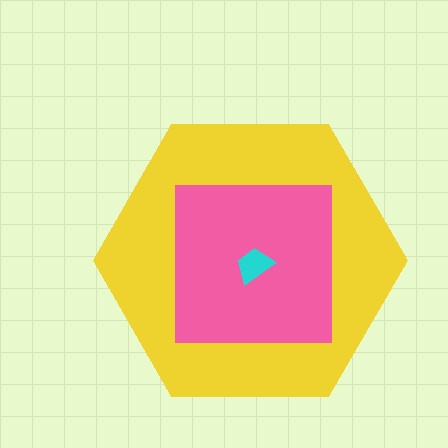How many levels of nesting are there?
3.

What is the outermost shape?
The yellow hexagon.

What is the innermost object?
The cyan trapezoid.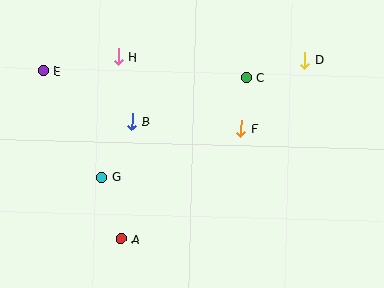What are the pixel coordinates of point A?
Point A is at (121, 239).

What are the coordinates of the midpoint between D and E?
The midpoint between D and E is at (174, 66).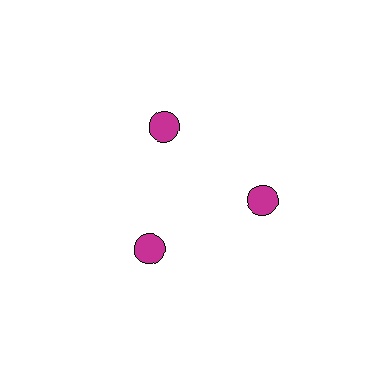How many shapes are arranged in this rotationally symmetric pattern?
There are 3 shapes, arranged in 3 groups of 1.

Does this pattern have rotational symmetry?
Yes, this pattern has 3-fold rotational symmetry. It looks the same after rotating 120 degrees around the center.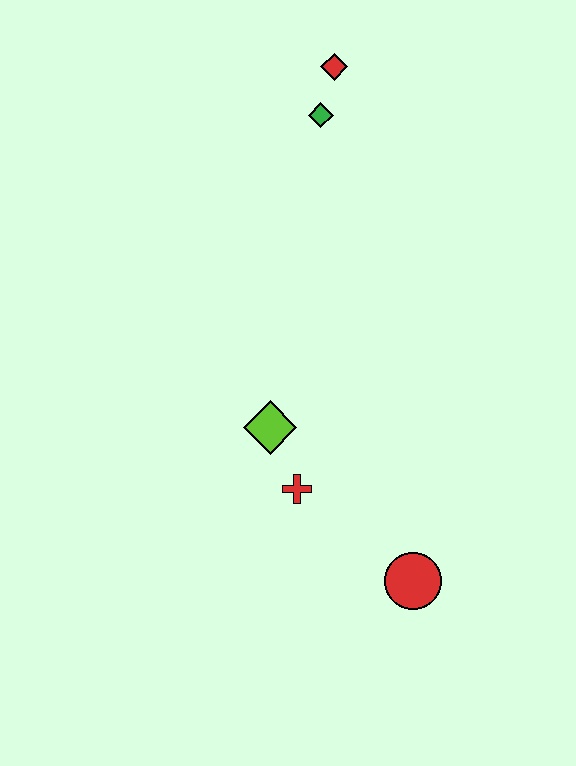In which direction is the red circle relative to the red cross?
The red circle is to the right of the red cross.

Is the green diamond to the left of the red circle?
Yes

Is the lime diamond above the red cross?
Yes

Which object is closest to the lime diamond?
The red cross is closest to the lime diamond.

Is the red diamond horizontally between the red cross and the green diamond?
No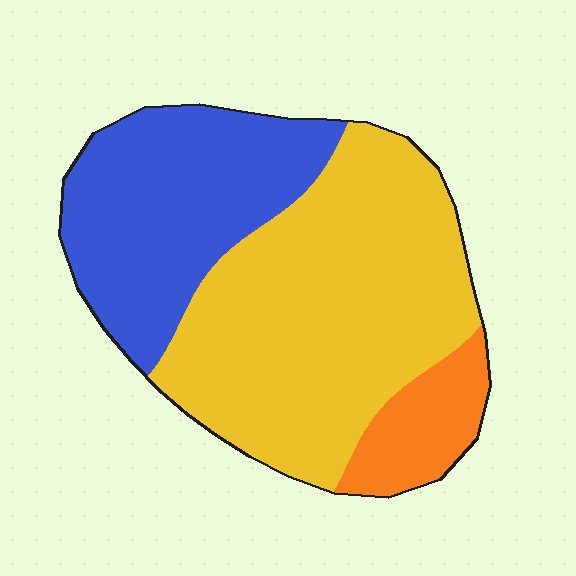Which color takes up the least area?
Orange, at roughly 10%.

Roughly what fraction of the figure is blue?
Blue takes up between a quarter and a half of the figure.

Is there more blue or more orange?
Blue.